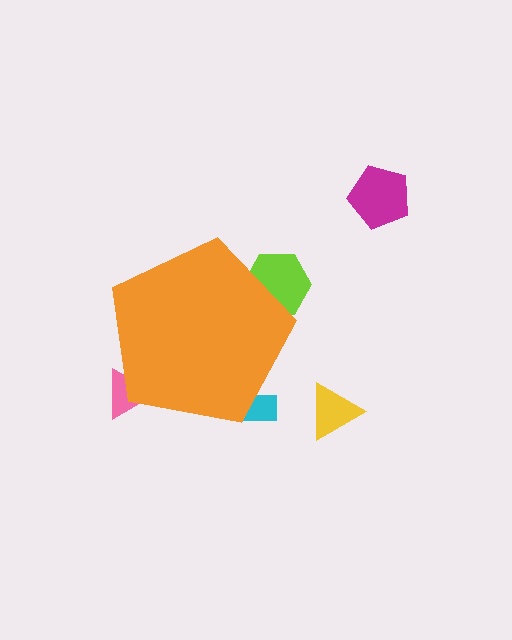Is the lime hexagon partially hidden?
Yes, the lime hexagon is partially hidden behind the orange pentagon.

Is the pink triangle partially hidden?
Yes, the pink triangle is partially hidden behind the orange pentagon.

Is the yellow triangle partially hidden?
No, the yellow triangle is fully visible.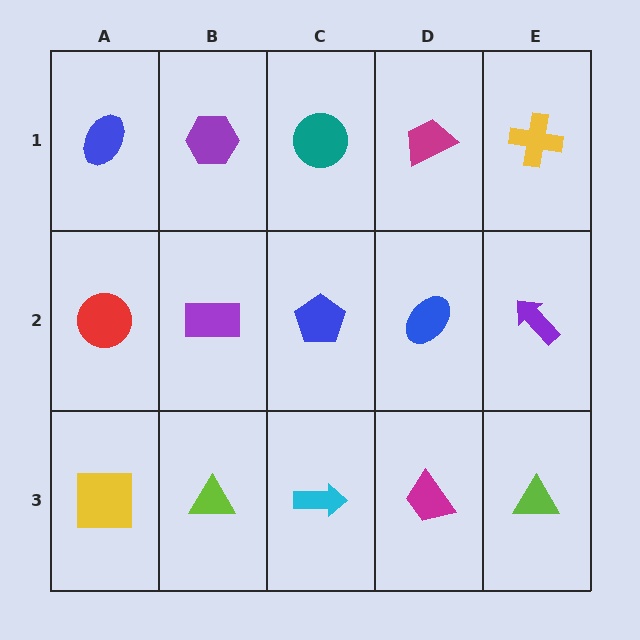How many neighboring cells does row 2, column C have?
4.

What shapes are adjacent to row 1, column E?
A purple arrow (row 2, column E), a magenta trapezoid (row 1, column D).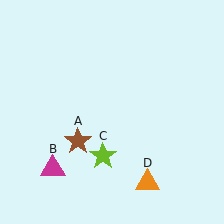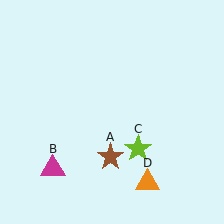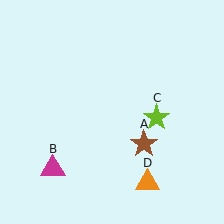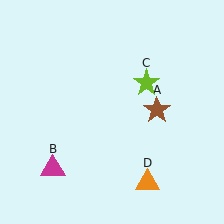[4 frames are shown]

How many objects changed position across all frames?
2 objects changed position: brown star (object A), lime star (object C).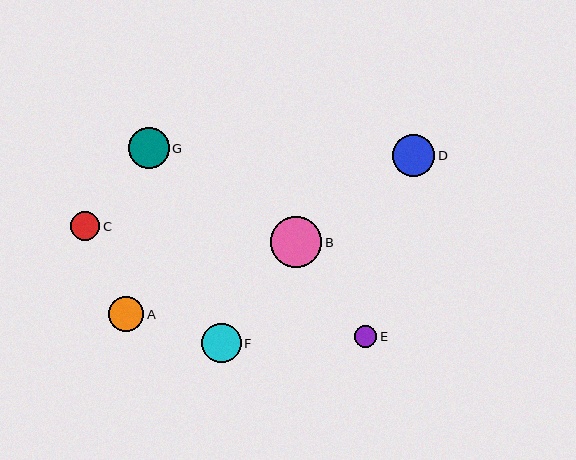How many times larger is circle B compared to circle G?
Circle B is approximately 1.3 times the size of circle G.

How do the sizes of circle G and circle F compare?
Circle G and circle F are approximately the same size.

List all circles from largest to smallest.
From largest to smallest: B, D, G, F, A, C, E.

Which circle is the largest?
Circle B is the largest with a size of approximately 51 pixels.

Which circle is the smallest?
Circle E is the smallest with a size of approximately 22 pixels.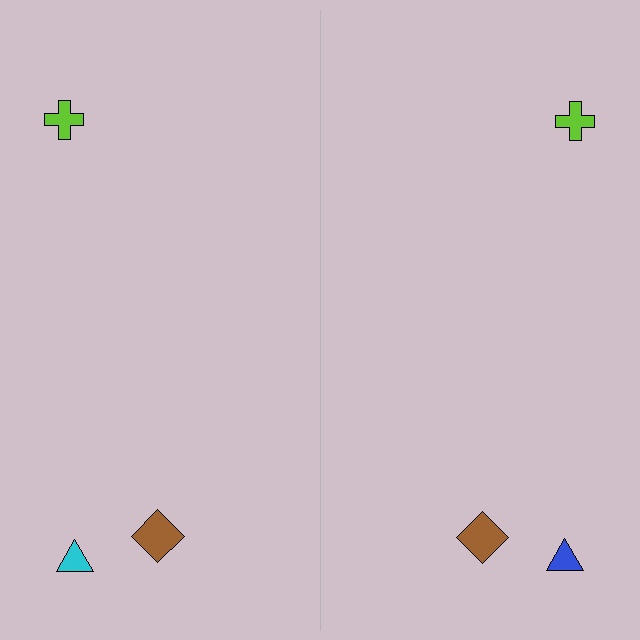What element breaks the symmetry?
The blue triangle on the right side breaks the symmetry — its mirror counterpart is cyan.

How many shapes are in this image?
There are 6 shapes in this image.